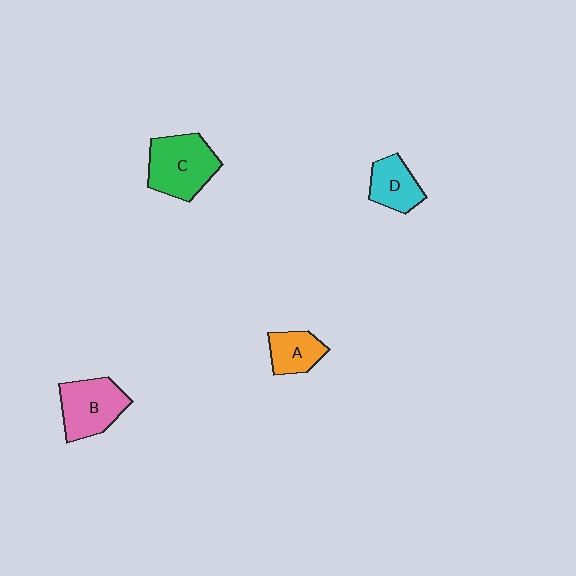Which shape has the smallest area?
Shape A (orange).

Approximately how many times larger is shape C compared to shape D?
Approximately 1.6 times.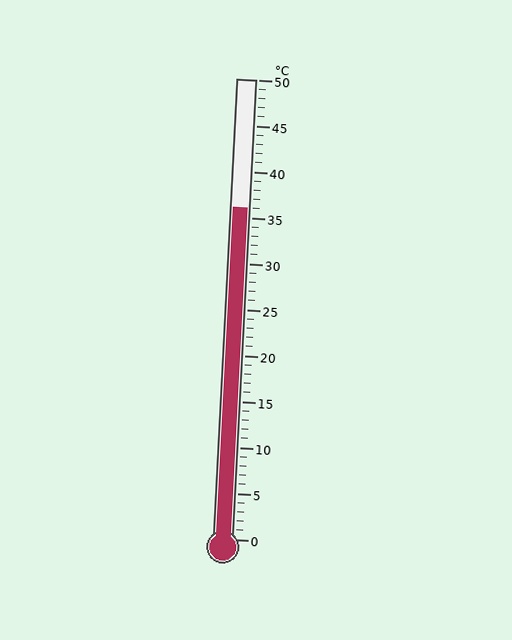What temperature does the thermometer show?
The thermometer shows approximately 36°C.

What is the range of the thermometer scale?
The thermometer scale ranges from 0°C to 50°C.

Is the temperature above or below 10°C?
The temperature is above 10°C.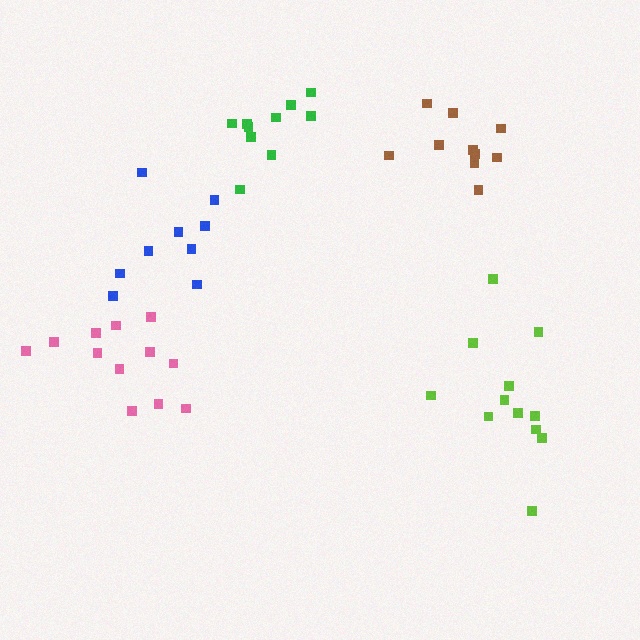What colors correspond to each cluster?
The clusters are colored: green, pink, blue, lime, brown.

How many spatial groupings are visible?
There are 5 spatial groupings.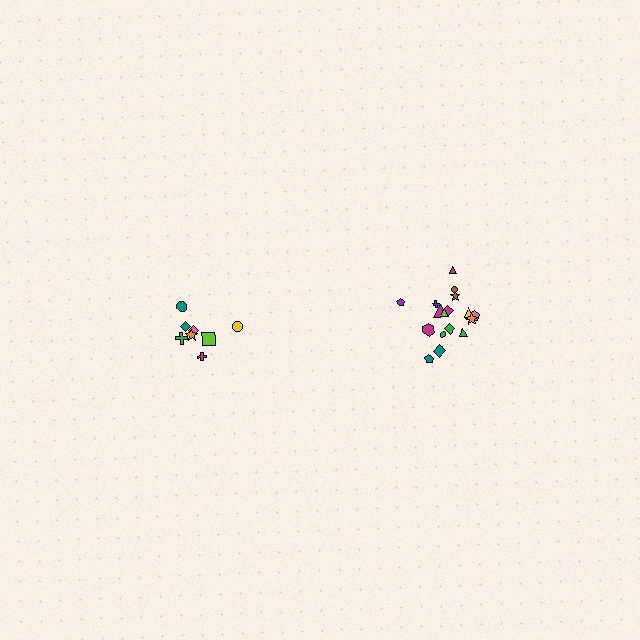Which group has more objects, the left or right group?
The right group.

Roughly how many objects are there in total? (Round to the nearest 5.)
Roughly 25 objects in total.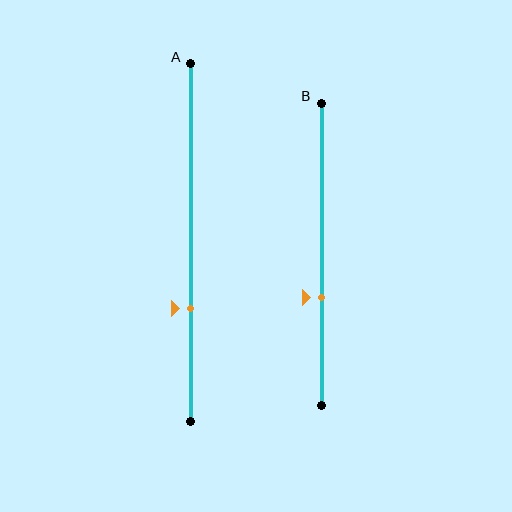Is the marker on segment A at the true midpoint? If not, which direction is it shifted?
No, the marker on segment A is shifted downward by about 18% of the segment length.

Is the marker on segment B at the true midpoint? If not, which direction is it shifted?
No, the marker on segment B is shifted downward by about 14% of the segment length.